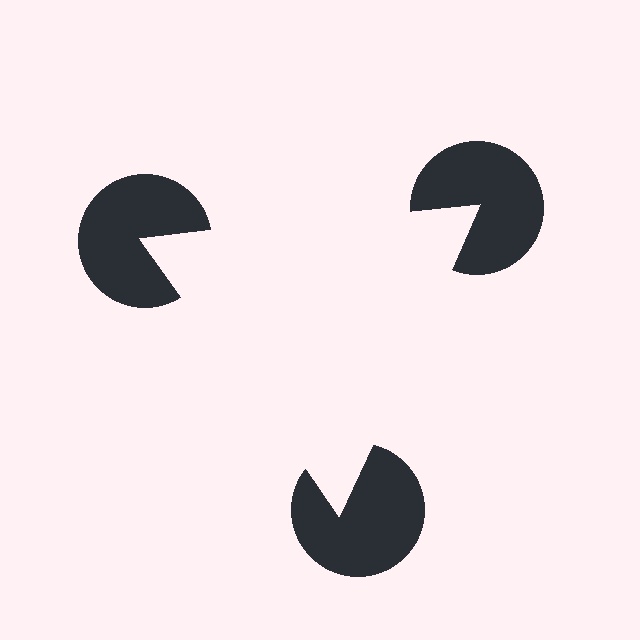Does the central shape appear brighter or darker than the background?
It typically appears slightly brighter than the background, even though no actual brightness change is drawn.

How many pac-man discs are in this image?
There are 3 — one at each vertex of the illusory triangle.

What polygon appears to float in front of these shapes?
An illusory triangle — its edges are inferred from the aligned wedge cuts in the pac-man discs, not physically drawn.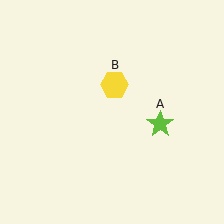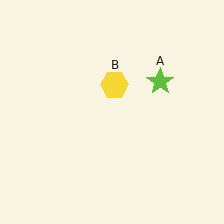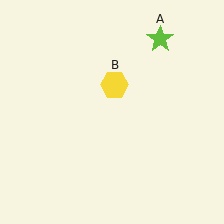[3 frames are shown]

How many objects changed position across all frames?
1 object changed position: lime star (object A).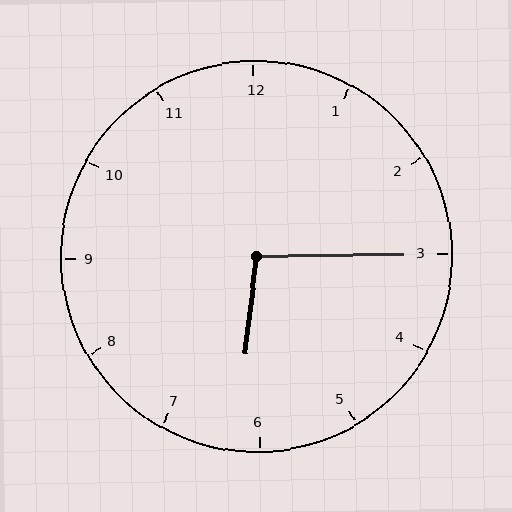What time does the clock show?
6:15.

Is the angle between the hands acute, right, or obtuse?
It is obtuse.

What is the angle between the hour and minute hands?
Approximately 98 degrees.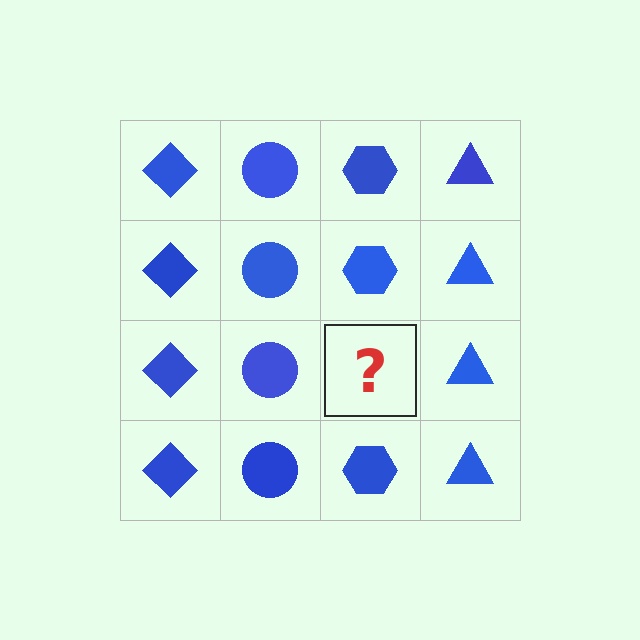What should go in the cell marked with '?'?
The missing cell should contain a blue hexagon.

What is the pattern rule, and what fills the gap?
The rule is that each column has a consistent shape. The gap should be filled with a blue hexagon.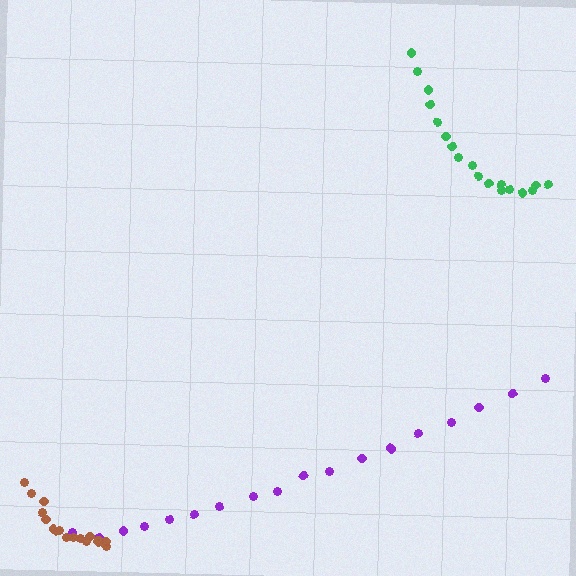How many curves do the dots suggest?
There are 3 distinct paths.